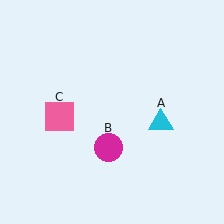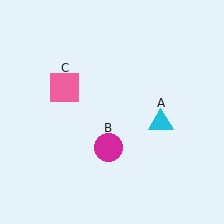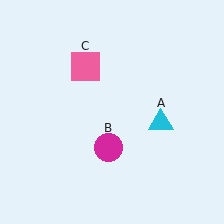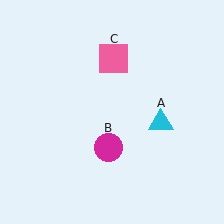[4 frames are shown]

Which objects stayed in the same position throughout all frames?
Cyan triangle (object A) and magenta circle (object B) remained stationary.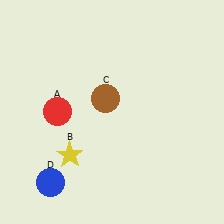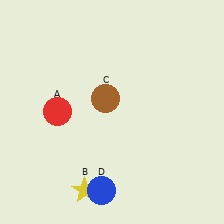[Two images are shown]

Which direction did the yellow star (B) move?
The yellow star (B) moved down.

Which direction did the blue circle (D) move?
The blue circle (D) moved right.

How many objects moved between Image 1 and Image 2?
2 objects moved between the two images.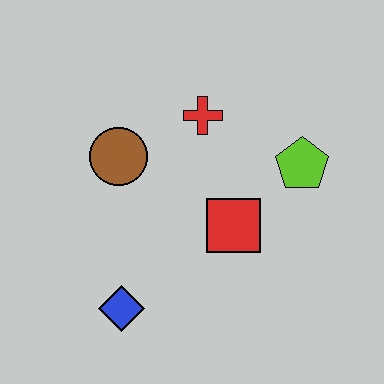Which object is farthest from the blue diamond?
The lime pentagon is farthest from the blue diamond.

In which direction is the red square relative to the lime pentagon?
The red square is to the left of the lime pentagon.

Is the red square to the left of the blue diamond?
No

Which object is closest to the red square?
The lime pentagon is closest to the red square.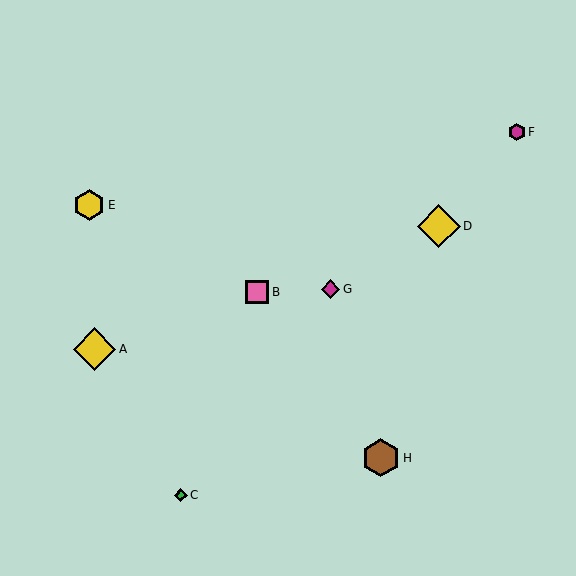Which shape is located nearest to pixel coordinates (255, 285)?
The pink square (labeled B) at (257, 292) is nearest to that location.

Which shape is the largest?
The yellow diamond (labeled A) is the largest.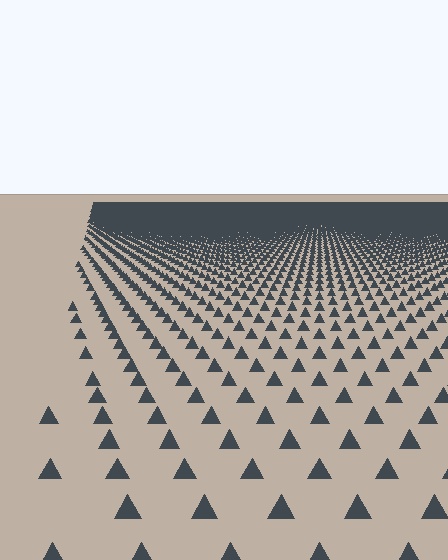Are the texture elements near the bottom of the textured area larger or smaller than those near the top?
Larger. Near the bottom, elements are closer to the viewer and appear at a bigger on-screen size.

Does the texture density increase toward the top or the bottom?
Density increases toward the top.